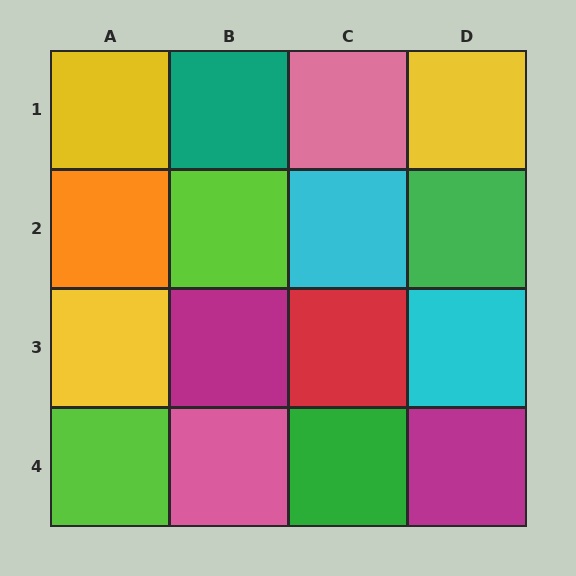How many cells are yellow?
3 cells are yellow.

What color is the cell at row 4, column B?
Pink.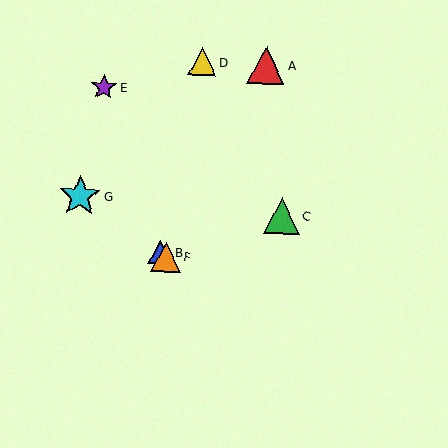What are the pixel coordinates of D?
Object D is at (202, 62).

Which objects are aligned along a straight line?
Objects B, F, G are aligned along a straight line.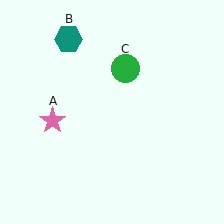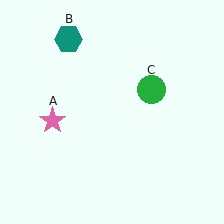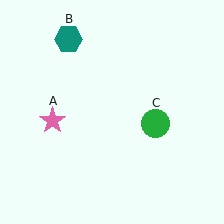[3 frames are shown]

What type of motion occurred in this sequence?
The green circle (object C) rotated clockwise around the center of the scene.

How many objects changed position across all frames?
1 object changed position: green circle (object C).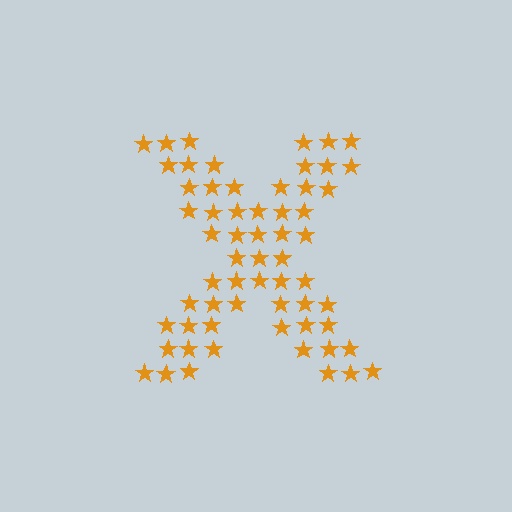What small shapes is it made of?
It is made of small stars.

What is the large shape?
The large shape is the letter X.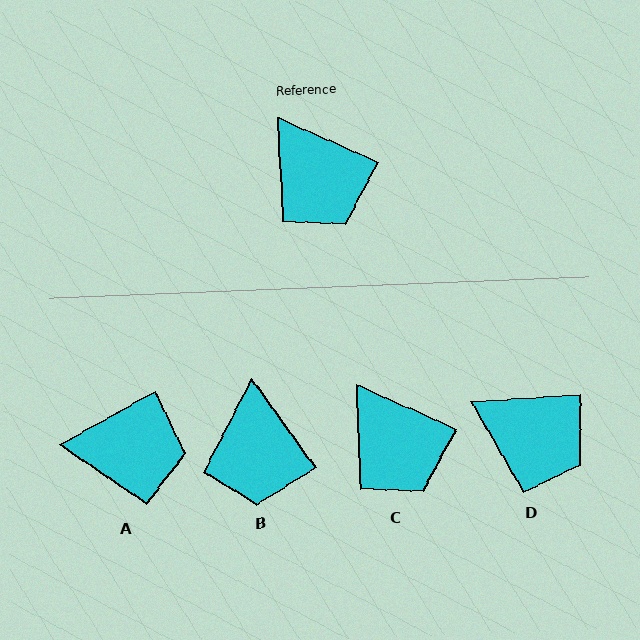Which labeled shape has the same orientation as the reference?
C.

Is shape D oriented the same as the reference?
No, it is off by about 27 degrees.